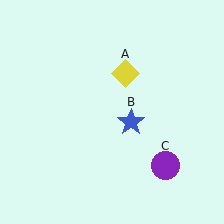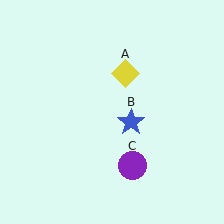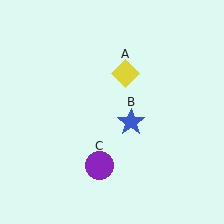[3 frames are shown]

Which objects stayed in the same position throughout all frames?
Yellow diamond (object A) and blue star (object B) remained stationary.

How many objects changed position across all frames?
1 object changed position: purple circle (object C).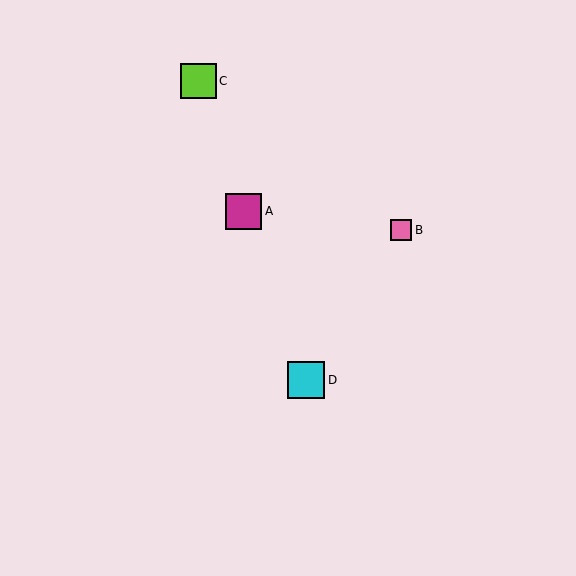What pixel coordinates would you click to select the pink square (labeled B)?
Click at (401, 230) to select the pink square B.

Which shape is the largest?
The cyan square (labeled D) is the largest.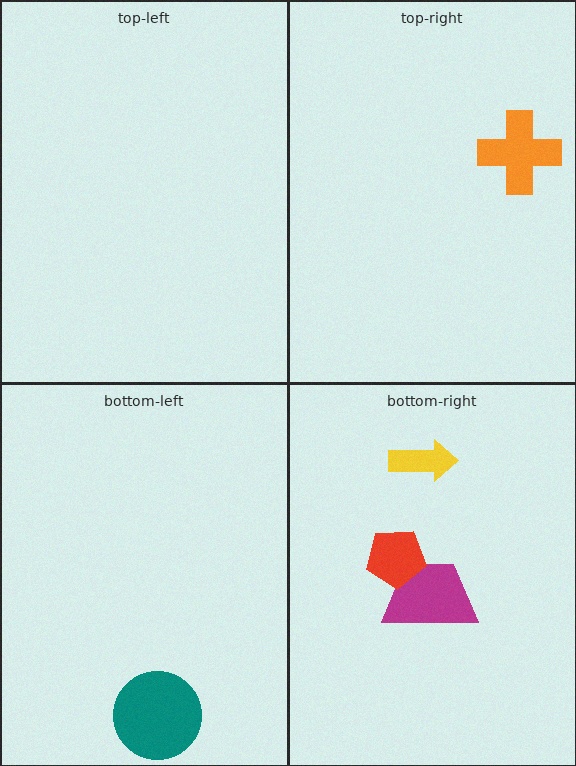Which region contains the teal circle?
The bottom-left region.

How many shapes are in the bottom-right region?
3.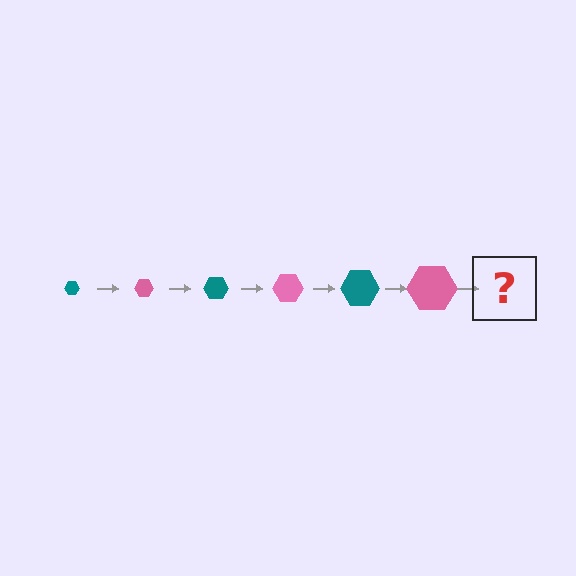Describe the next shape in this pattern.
It should be a teal hexagon, larger than the previous one.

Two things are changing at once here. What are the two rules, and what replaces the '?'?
The two rules are that the hexagon grows larger each step and the color cycles through teal and pink. The '?' should be a teal hexagon, larger than the previous one.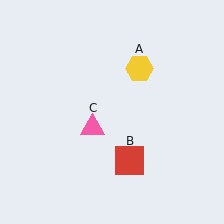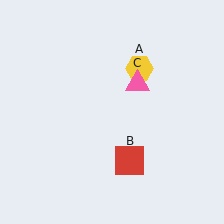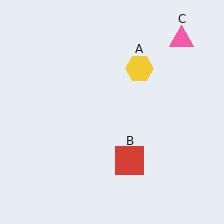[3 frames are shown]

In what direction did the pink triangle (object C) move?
The pink triangle (object C) moved up and to the right.